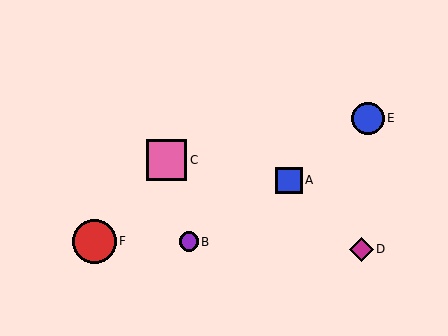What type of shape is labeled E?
Shape E is a blue circle.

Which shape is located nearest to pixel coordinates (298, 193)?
The blue square (labeled A) at (289, 180) is nearest to that location.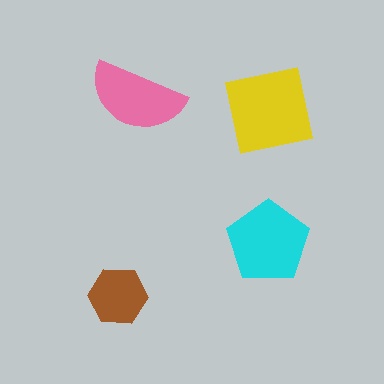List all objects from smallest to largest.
The brown hexagon, the pink semicircle, the cyan pentagon, the yellow square.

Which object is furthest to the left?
The brown hexagon is leftmost.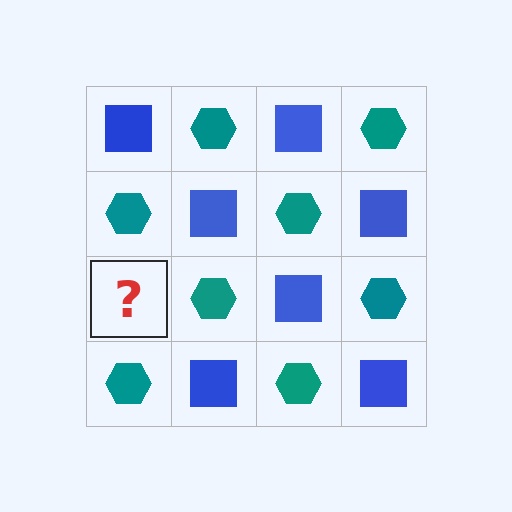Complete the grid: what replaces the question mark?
The question mark should be replaced with a blue square.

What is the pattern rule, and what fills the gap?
The rule is that it alternates blue square and teal hexagon in a checkerboard pattern. The gap should be filled with a blue square.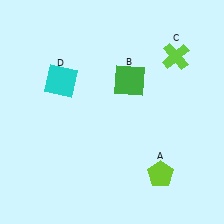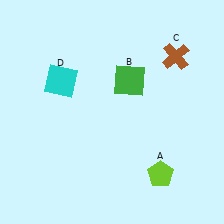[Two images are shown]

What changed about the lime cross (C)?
In Image 1, C is lime. In Image 2, it changed to brown.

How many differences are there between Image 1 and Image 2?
There is 1 difference between the two images.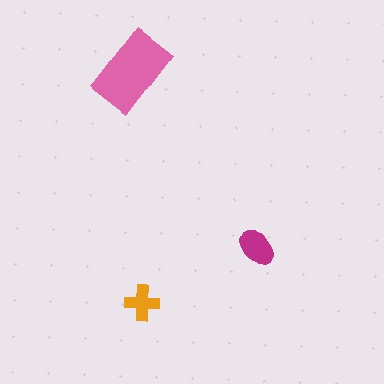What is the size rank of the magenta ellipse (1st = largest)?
2nd.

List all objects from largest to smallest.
The pink rectangle, the magenta ellipse, the orange cross.